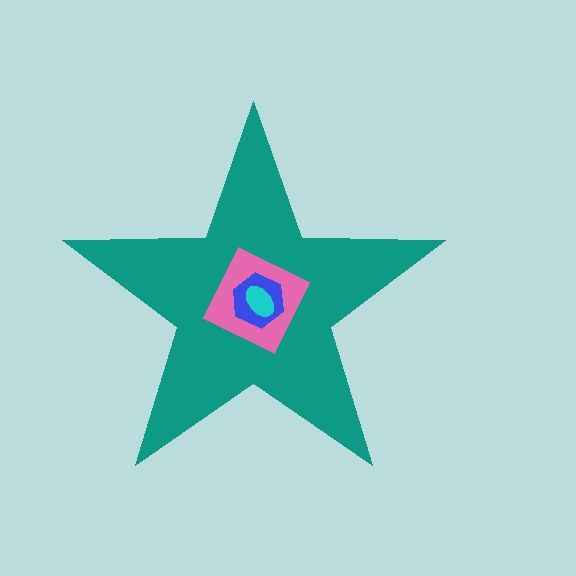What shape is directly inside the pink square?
The blue hexagon.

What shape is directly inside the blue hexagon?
The cyan ellipse.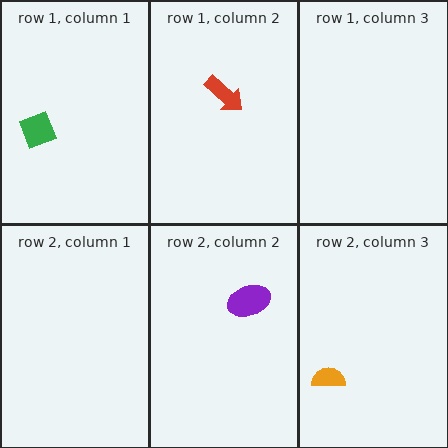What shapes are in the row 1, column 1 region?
The green diamond.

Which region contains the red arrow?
The row 1, column 2 region.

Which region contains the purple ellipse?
The row 2, column 2 region.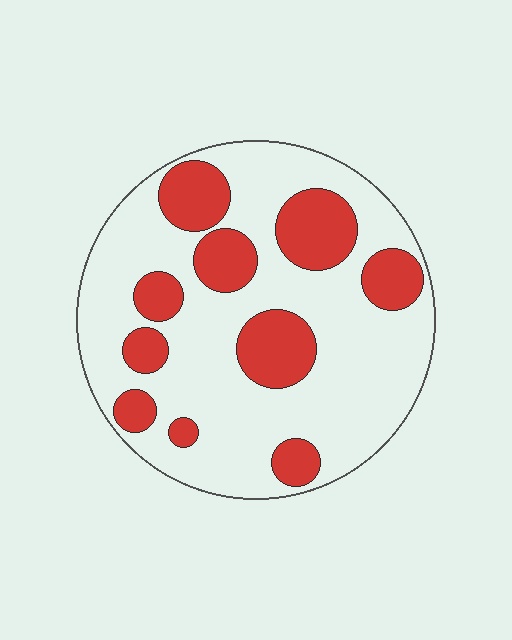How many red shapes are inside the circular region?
10.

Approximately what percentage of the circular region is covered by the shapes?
Approximately 30%.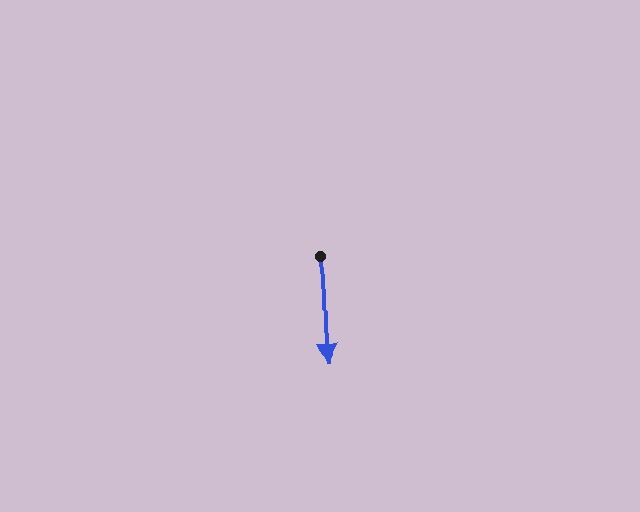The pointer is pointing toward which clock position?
Roughly 6 o'clock.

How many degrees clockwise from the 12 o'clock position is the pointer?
Approximately 178 degrees.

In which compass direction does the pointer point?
South.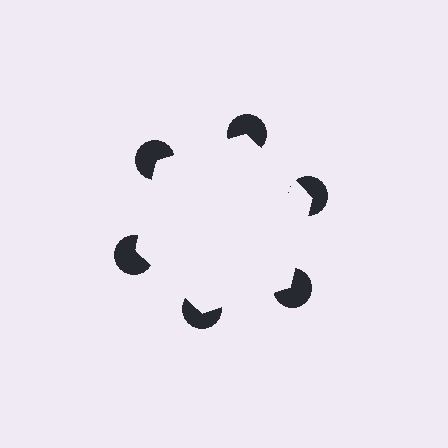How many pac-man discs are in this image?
There are 6 — one at each vertex of the illusory hexagon.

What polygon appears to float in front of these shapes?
An illusory hexagon — its edges are inferred from the aligned wedge cuts in the pac-man discs, not physically drawn.